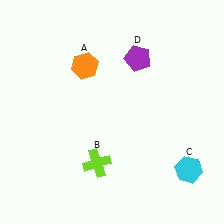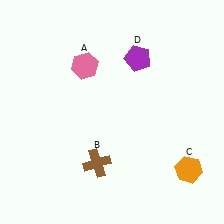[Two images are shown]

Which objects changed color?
A changed from orange to pink. B changed from lime to brown. C changed from cyan to orange.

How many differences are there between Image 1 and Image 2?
There are 3 differences between the two images.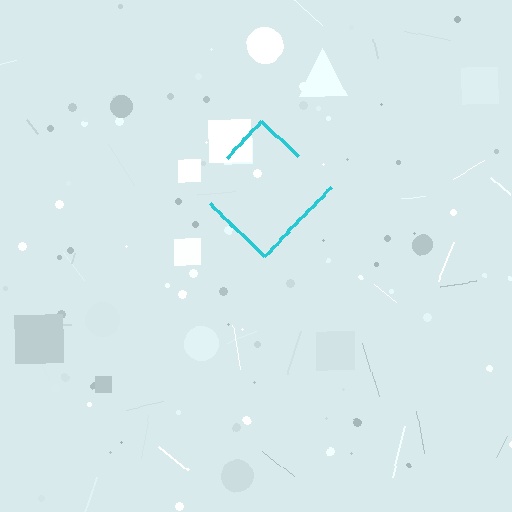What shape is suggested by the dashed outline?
The dashed outline suggests a diamond.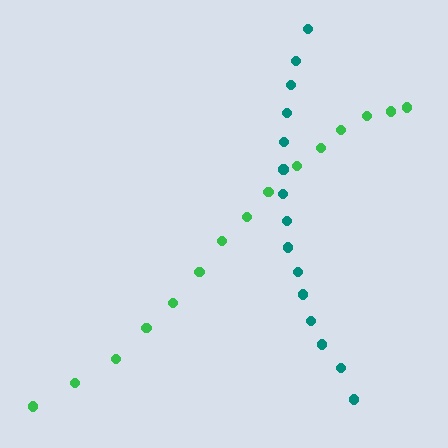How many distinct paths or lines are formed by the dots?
There are 2 distinct paths.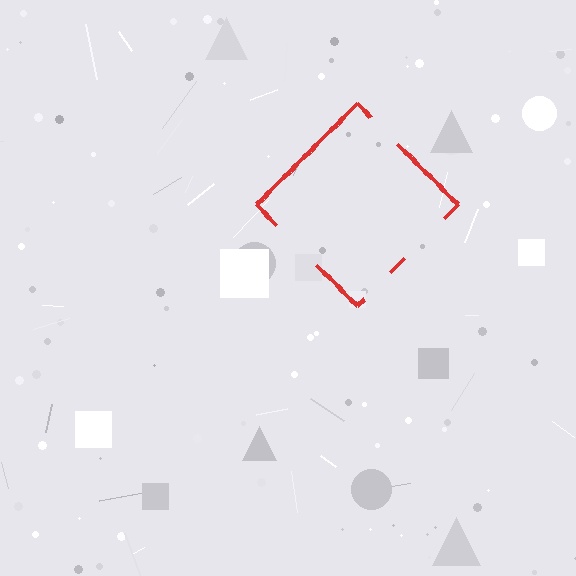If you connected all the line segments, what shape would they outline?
They would outline a diamond.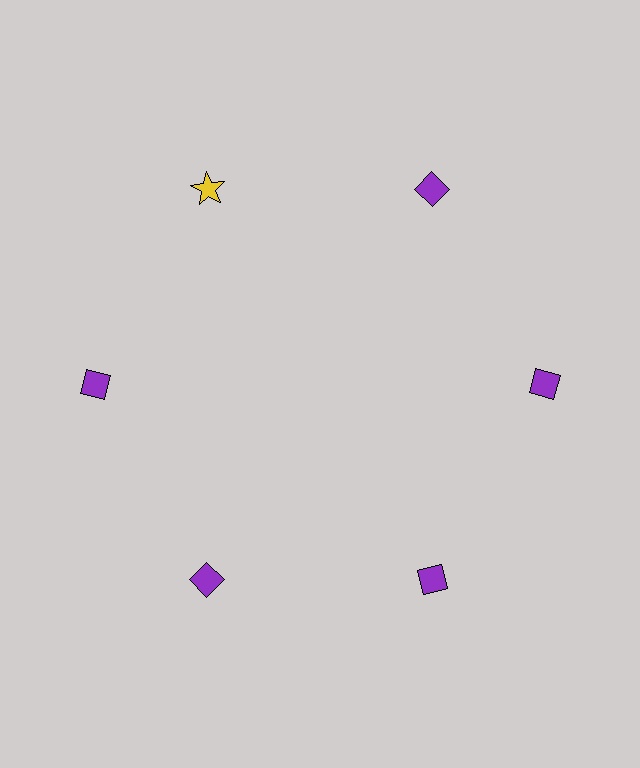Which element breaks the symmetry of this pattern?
The yellow star at roughly the 11 o'clock position breaks the symmetry. All other shapes are purple diamonds.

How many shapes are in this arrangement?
There are 6 shapes arranged in a ring pattern.